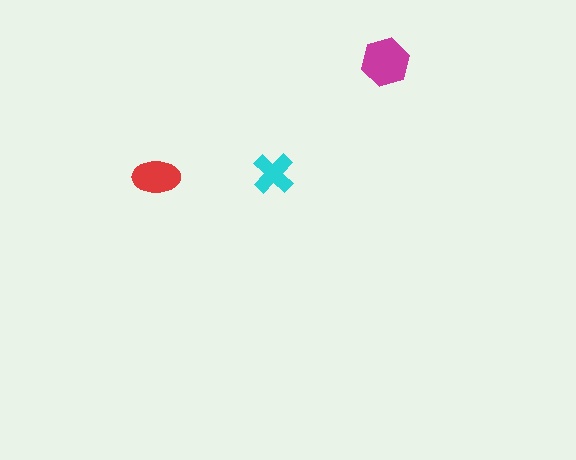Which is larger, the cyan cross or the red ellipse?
The red ellipse.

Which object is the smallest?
The cyan cross.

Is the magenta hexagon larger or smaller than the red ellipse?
Larger.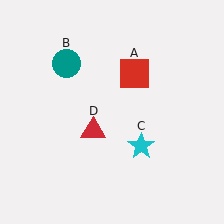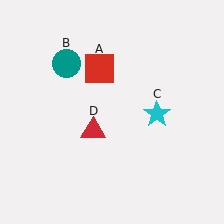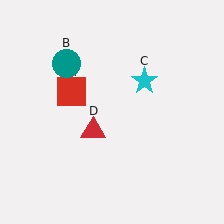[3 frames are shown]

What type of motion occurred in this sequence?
The red square (object A), cyan star (object C) rotated counterclockwise around the center of the scene.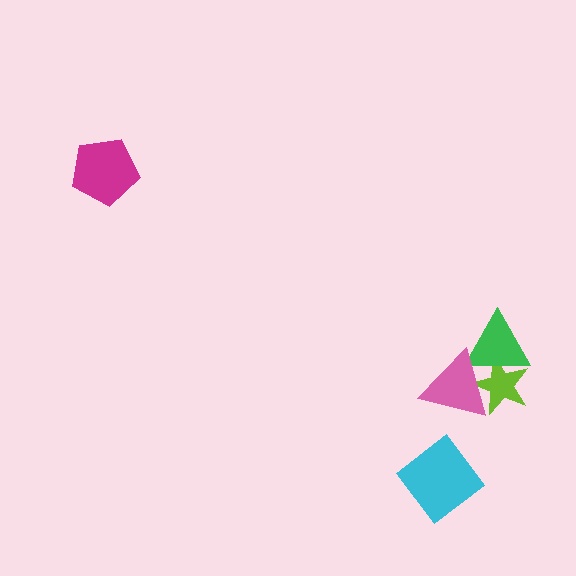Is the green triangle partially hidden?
Yes, it is partially covered by another shape.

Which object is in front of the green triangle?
The pink triangle is in front of the green triangle.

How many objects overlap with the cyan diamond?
0 objects overlap with the cyan diamond.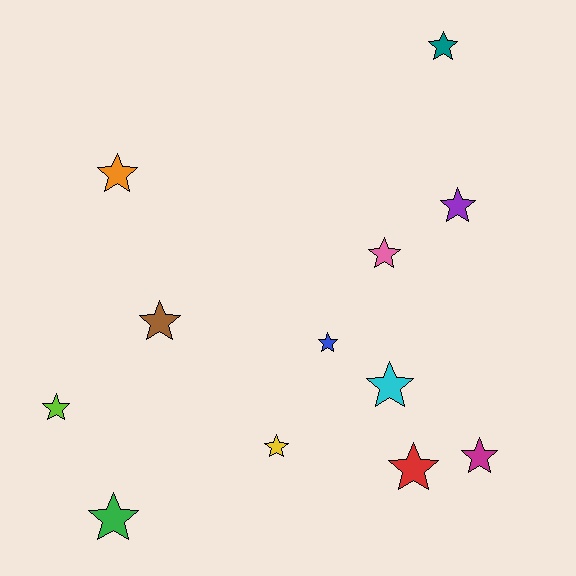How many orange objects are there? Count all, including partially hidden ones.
There is 1 orange object.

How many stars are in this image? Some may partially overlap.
There are 12 stars.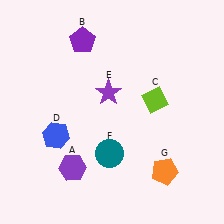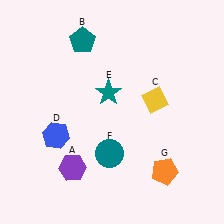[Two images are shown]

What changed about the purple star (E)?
In Image 1, E is purple. In Image 2, it changed to teal.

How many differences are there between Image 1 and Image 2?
There are 3 differences between the two images.